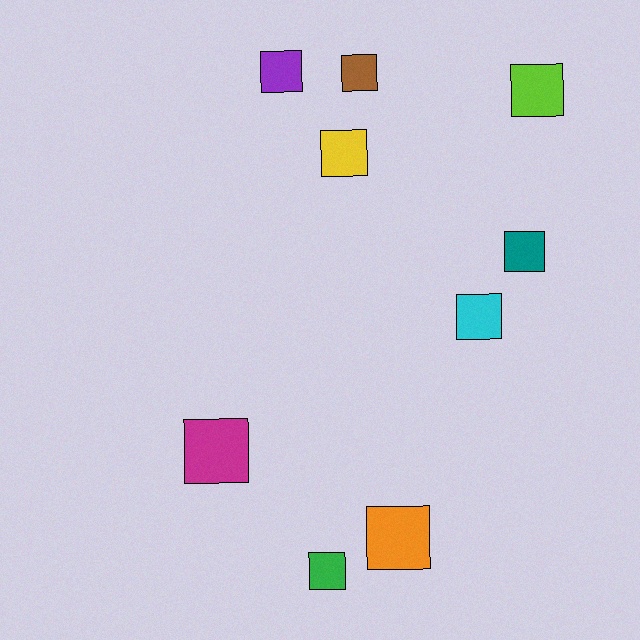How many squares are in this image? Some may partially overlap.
There are 9 squares.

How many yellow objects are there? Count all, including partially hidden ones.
There is 1 yellow object.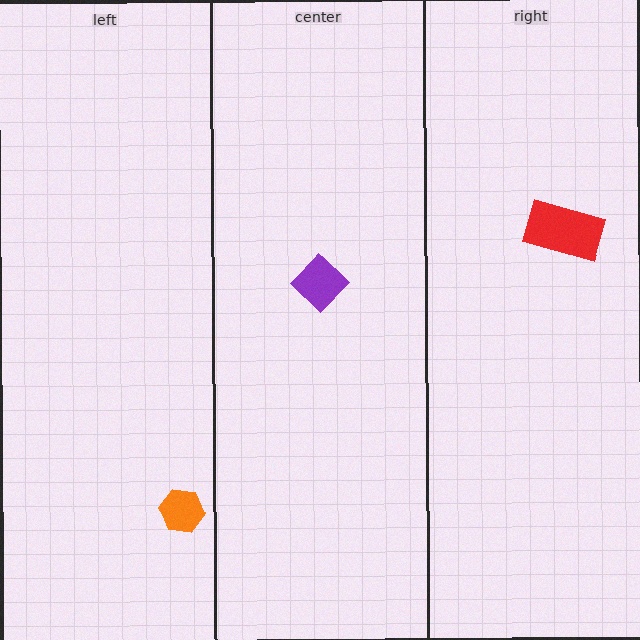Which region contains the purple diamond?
The center region.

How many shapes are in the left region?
1.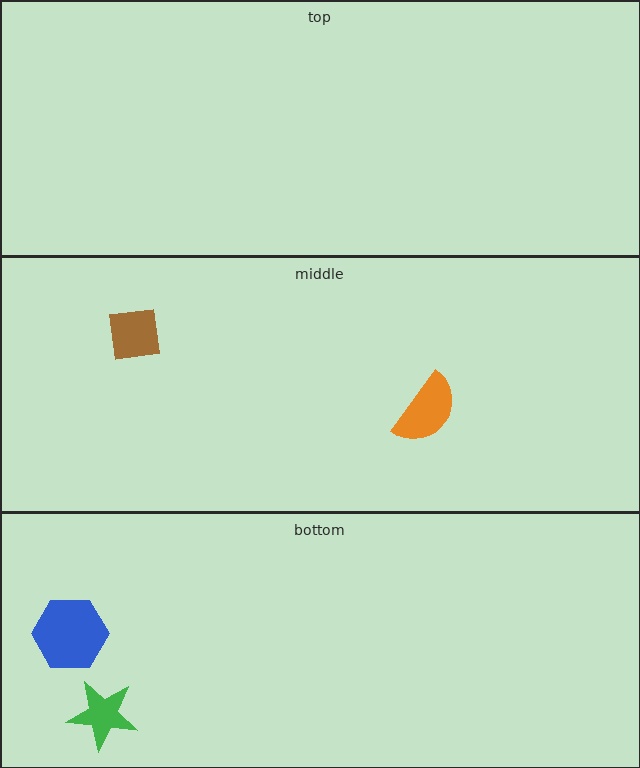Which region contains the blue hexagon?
The bottom region.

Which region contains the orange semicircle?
The middle region.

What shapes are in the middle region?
The brown square, the orange semicircle.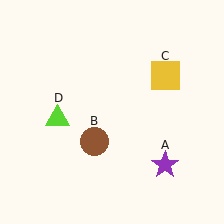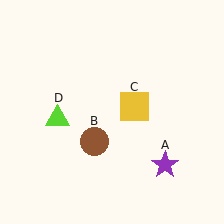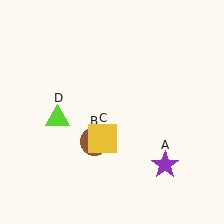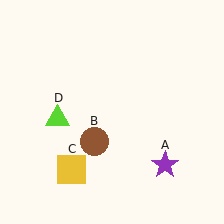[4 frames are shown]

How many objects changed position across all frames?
1 object changed position: yellow square (object C).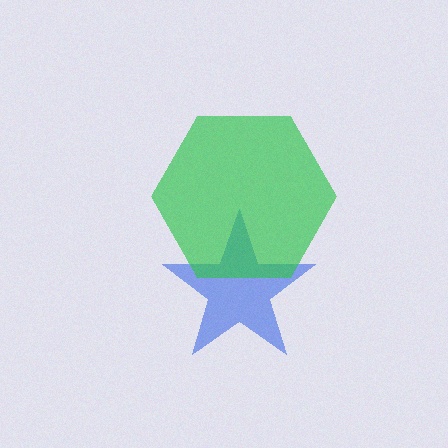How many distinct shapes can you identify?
There are 2 distinct shapes: a blue star, a green hexagon.